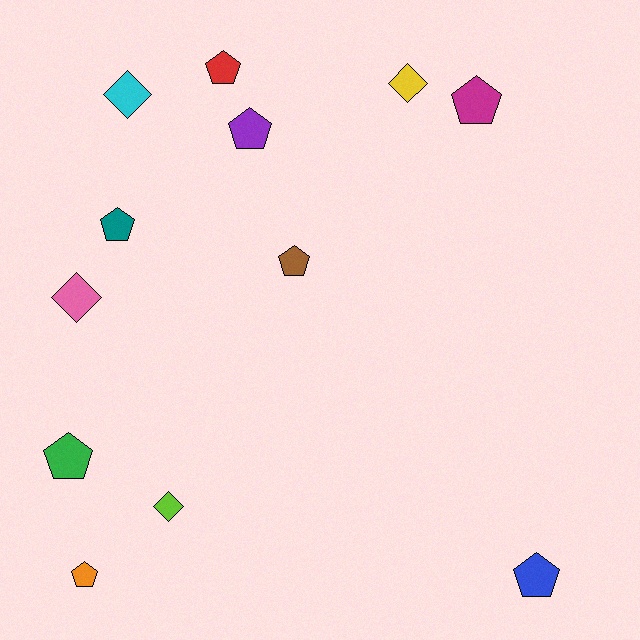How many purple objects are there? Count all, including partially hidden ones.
There is 1 purple object.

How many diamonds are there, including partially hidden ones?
There are 4 diamonds.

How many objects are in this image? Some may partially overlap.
There are 12 objects.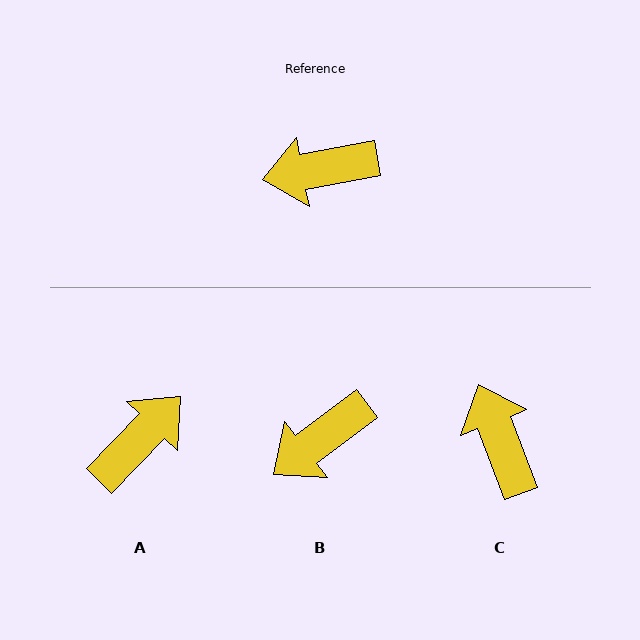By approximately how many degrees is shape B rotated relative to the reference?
Approximately 26 degrees counter-clockwise.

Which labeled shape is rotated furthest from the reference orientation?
A, about 145 degrees away.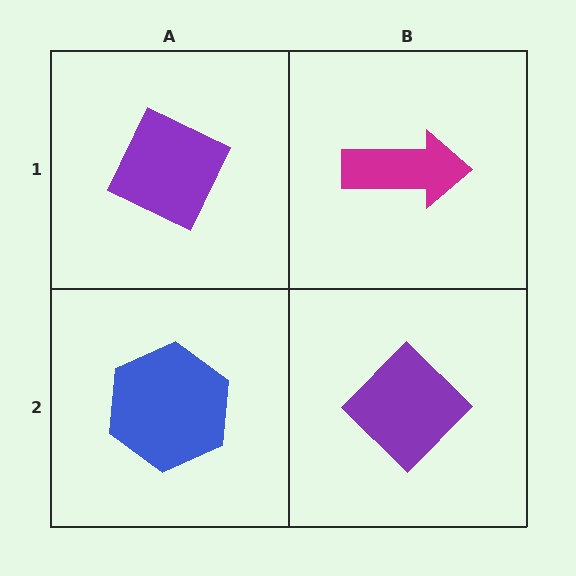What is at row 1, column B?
A magenta arrow.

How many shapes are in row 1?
2 shapes.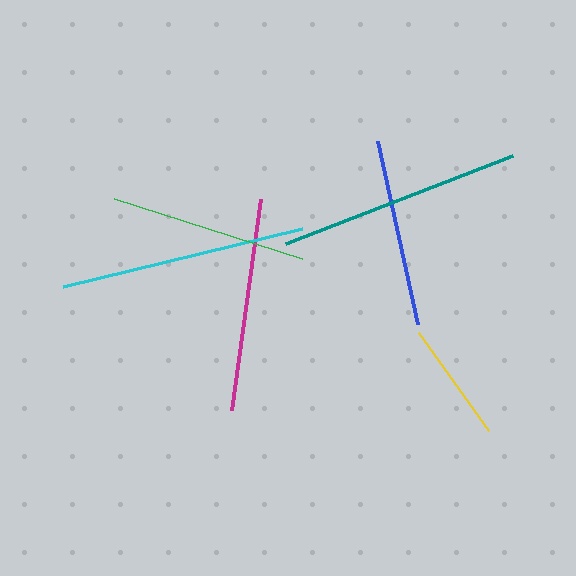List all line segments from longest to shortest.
From longest to shortest: cyan, teal, magenta, green, blue, yellow.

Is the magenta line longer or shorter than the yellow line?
The magenta line is longer than the yellow line.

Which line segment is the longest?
The cyan line is the longest at approximately 246 pixels.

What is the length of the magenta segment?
The magenta segment is approximately 213 pixels long.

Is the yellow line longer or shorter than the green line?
The green line is longer than the yellow line.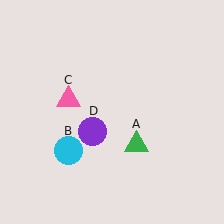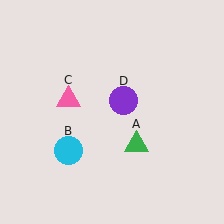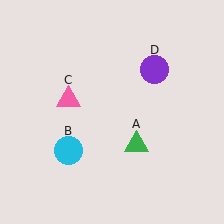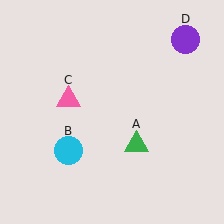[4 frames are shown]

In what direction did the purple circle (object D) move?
The purple circle (object D) moved up and to the right.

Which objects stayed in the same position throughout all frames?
Green triangle (object A) and cyan circle (object B) and pink triangle (object C) remained stationary.